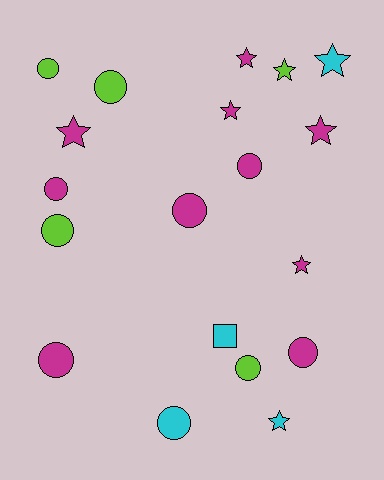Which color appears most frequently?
Magenta, with 10 objects.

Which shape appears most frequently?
Circle, with 10 objects.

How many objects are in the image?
There are 19 objects.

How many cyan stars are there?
There are 2 cyan stars.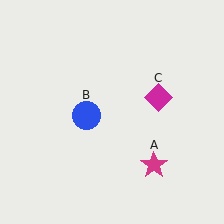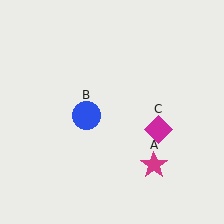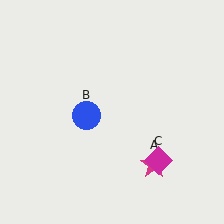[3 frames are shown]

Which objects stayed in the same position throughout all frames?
Magenta star (object A) and blue circle (object B) remained stationary.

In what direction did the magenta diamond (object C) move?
The magenta diamond (object C) moved down.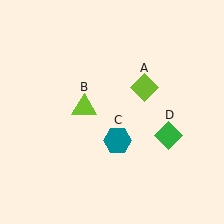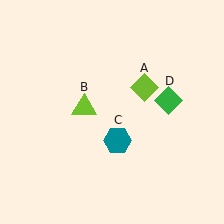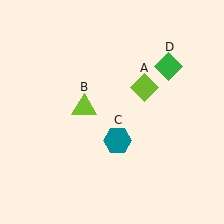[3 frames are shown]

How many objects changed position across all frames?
1 object changed position: green diamond (object D).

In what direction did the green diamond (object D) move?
The green diamond (object D) moved up.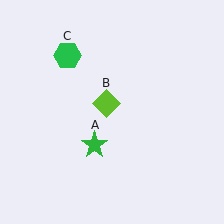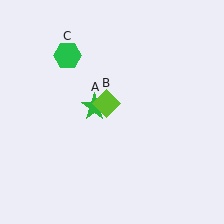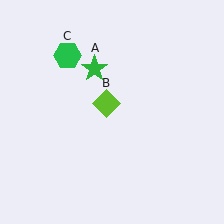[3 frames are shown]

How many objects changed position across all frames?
1 object changed position: green star (object A).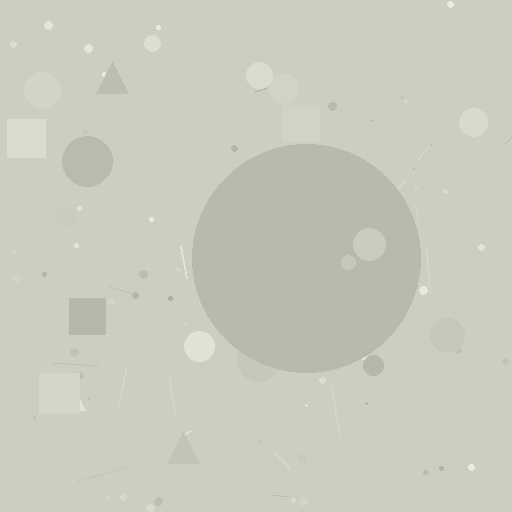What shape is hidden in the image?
A circle is hidden in the image.